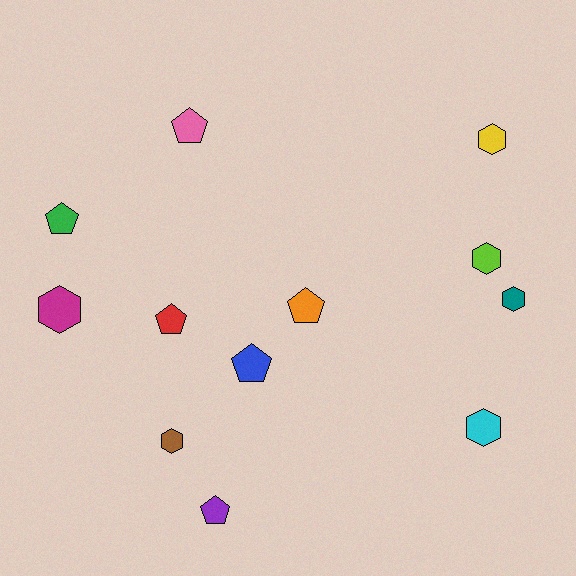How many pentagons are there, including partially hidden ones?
There are 6 pentagons.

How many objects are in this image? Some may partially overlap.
There are 12 objects.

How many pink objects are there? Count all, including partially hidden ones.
There is 1 pink object.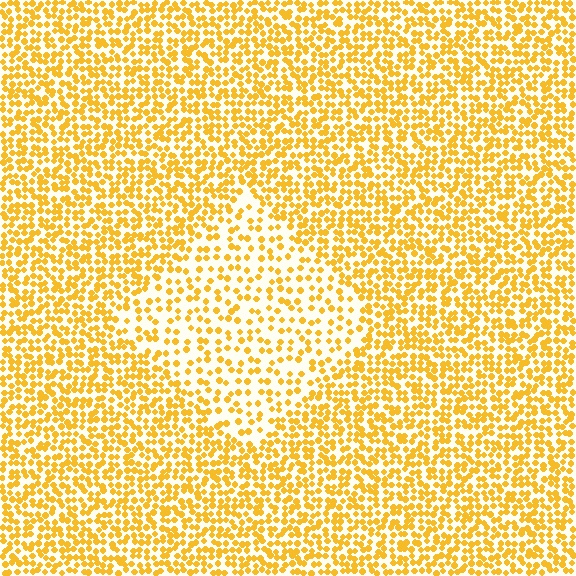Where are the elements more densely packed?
The elements are more densely packed outside the diamond boundary.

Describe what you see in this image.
The image contains small yellow elements arranged at two different densities. A diamond-shaped region is visible where the elements are less densely packed than the surrounding area.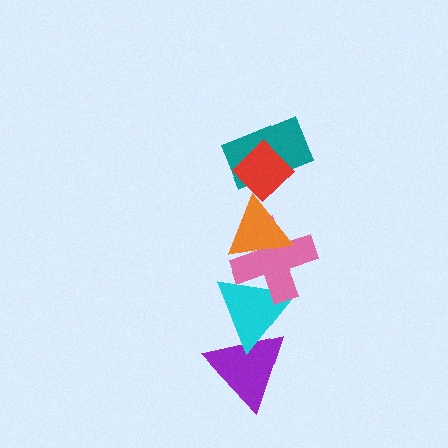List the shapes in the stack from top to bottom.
From top to bottom: the red diamond, the teal rectangle, the orange triangle, the pink cross, the cyan triangle, the purple triangle.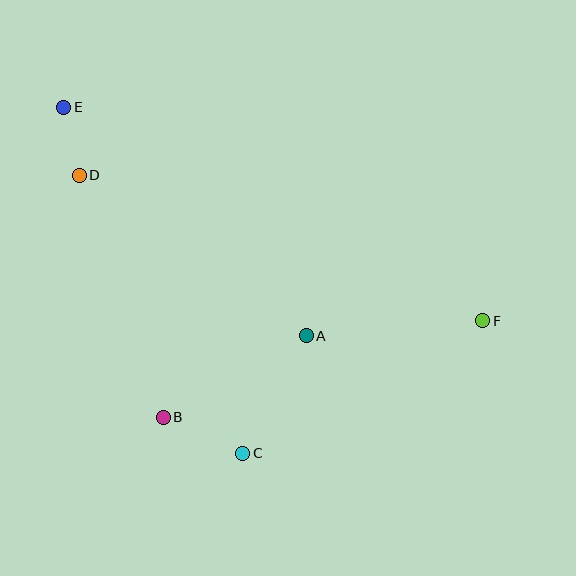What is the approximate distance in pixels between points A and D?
The distance between A and D is approximately 278 pixels.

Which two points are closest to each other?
Points D and E are closest to each other.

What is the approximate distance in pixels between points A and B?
The distance between A and B is approximately 165 pixels.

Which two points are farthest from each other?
Points E and F are farthest from each other.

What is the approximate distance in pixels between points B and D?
The distance between B and D is approximately 256 pixels.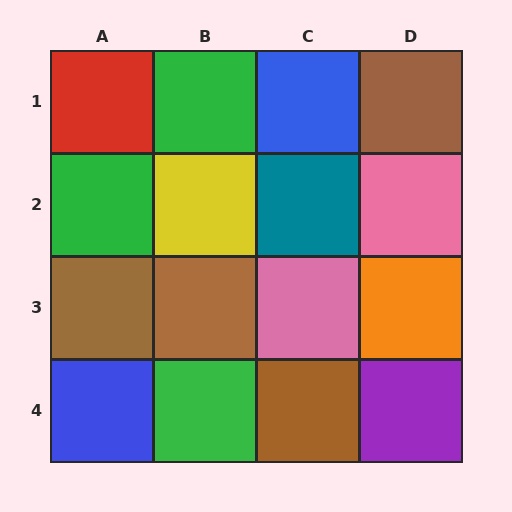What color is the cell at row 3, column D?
Orange.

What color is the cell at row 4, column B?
Green.